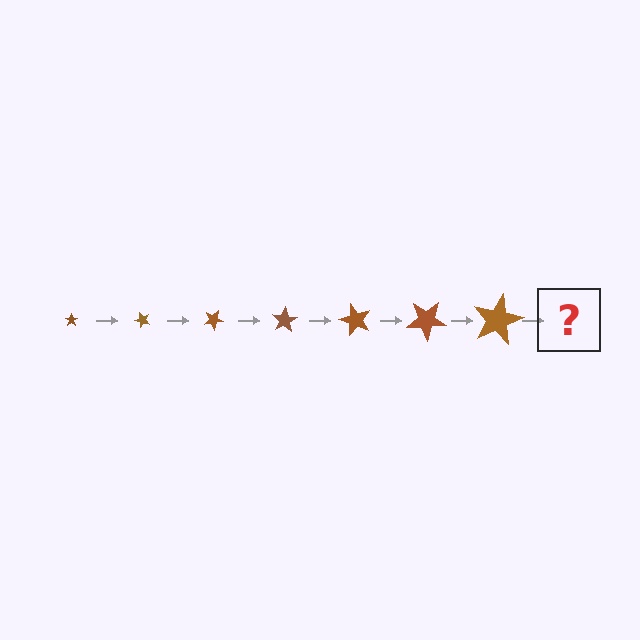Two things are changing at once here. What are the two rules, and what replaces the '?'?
The two rules are that the star grows larger each step and it rotates 50 degrees each step. The '?' should be a star, larger than the previous one and rotated 350 degrees from the start.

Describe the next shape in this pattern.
It should be a star, larger than the previous one and rotated 350 degrees from the start.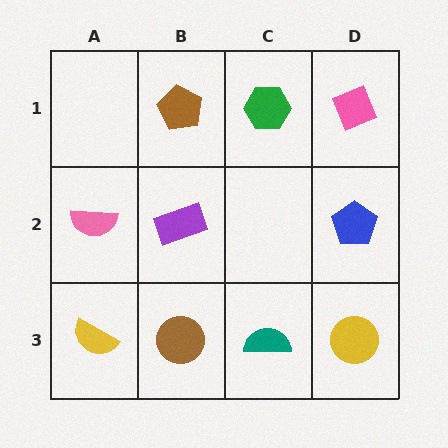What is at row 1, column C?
A green hexagon.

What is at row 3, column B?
A brown circle.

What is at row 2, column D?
A blue pentagon.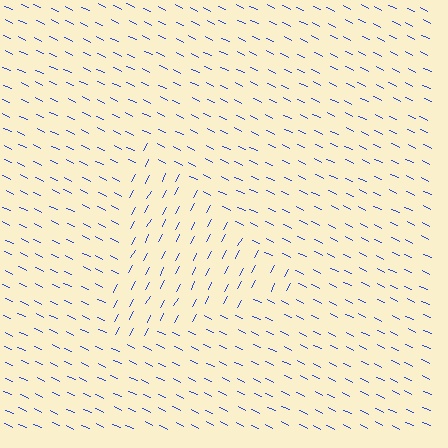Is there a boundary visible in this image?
Yes, there is a texture boundary formed by a change in line orientation.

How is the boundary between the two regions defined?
The boundary is defined purely by a change in line orientation (approximately 87 degrees difference). All lines are the same color and thickness.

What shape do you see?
I see a triangle.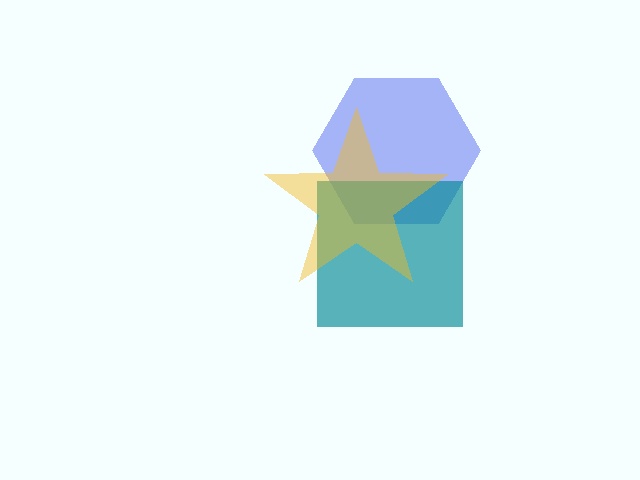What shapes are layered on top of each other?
The layered shapes are: a blue hexagon, a teal square, a yellow star.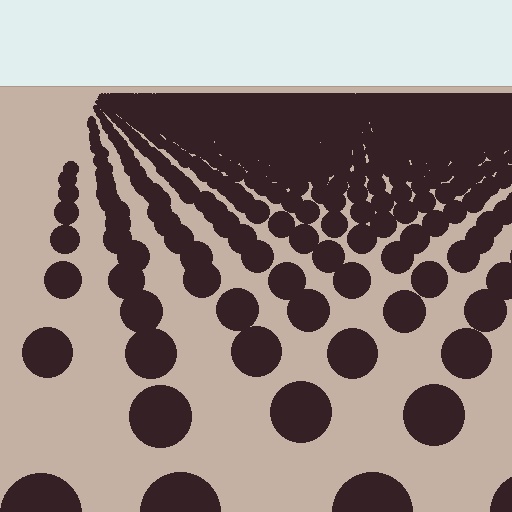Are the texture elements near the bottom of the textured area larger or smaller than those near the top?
Larger. Near the bottom, elements are closer to the viewer and appear at a bigger on-screen size.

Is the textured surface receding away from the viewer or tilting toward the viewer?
The surface is receding away from the viewer. Texture elements get smaller and denser toward the top.